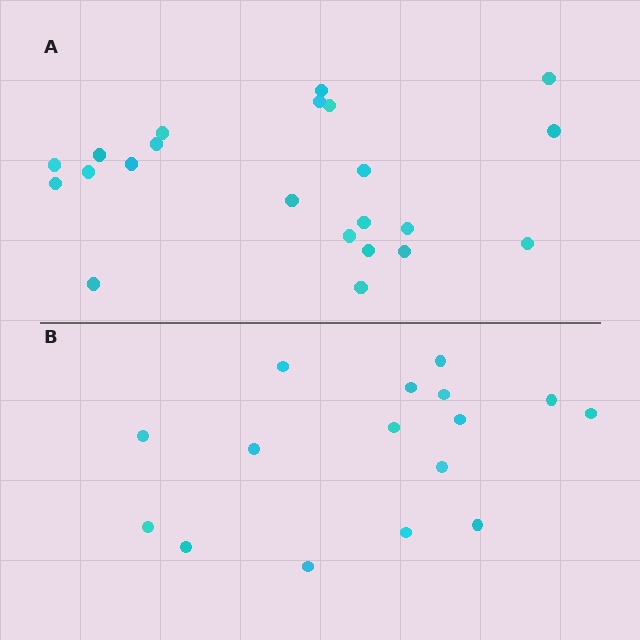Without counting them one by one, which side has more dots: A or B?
Region A (the top region) has more dots.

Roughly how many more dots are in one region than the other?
Region A has about 6 more dots than region B.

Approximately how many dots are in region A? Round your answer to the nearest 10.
About 20 dots. (The exact count is 22, which rounds to 20.)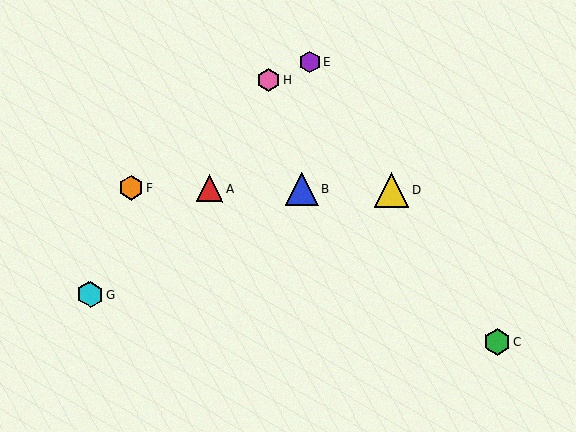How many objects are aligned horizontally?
4 objects (A, B, D, F) are aligned horizontally.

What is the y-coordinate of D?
Object D is at y≈190.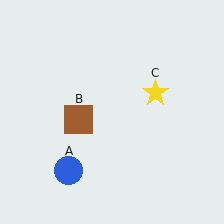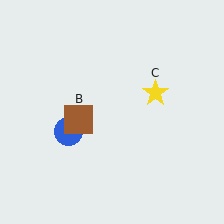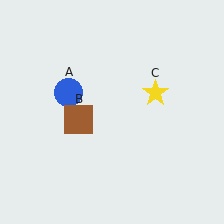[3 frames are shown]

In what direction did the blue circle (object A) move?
The blue circle (object A) moved up.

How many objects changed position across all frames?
1 object changed position: blue circle (object A).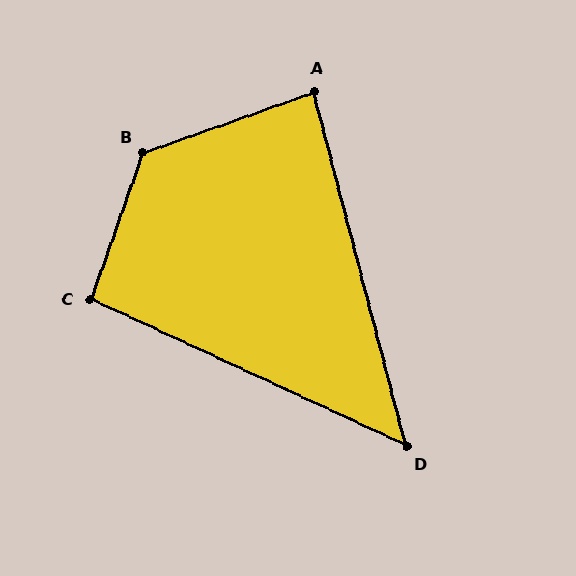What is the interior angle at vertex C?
Approximately 95 degrees (obtuse).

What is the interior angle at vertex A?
Approximately 85 degrees (acute).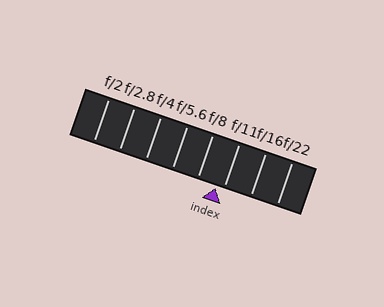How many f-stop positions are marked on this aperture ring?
There are 8 f-stop positions marked.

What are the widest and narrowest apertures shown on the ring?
The widest aperture shown is f/2 and the narrowest is f/22.